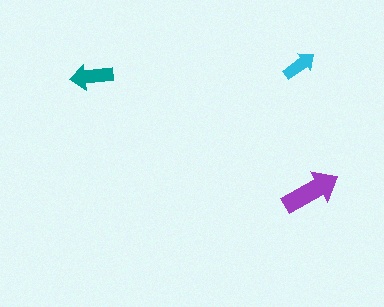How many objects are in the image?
There are 3 objects in the image.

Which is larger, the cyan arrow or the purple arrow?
The purple one.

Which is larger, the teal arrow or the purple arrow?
The purple one.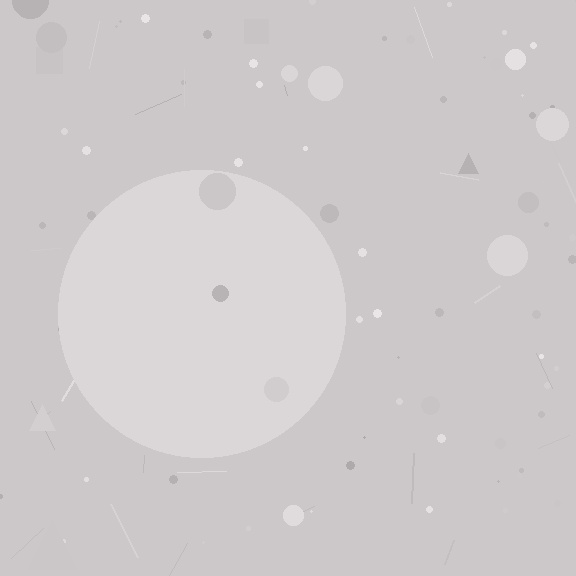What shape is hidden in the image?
A circle is hidden in the image.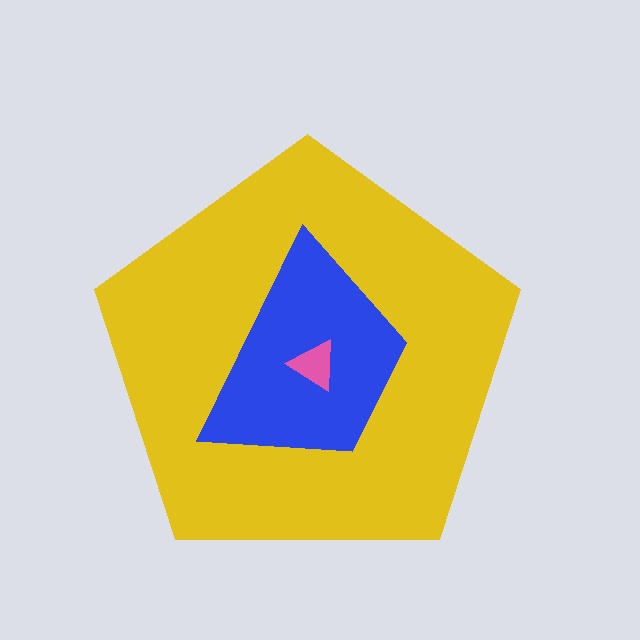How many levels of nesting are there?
3.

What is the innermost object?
The pink triangle.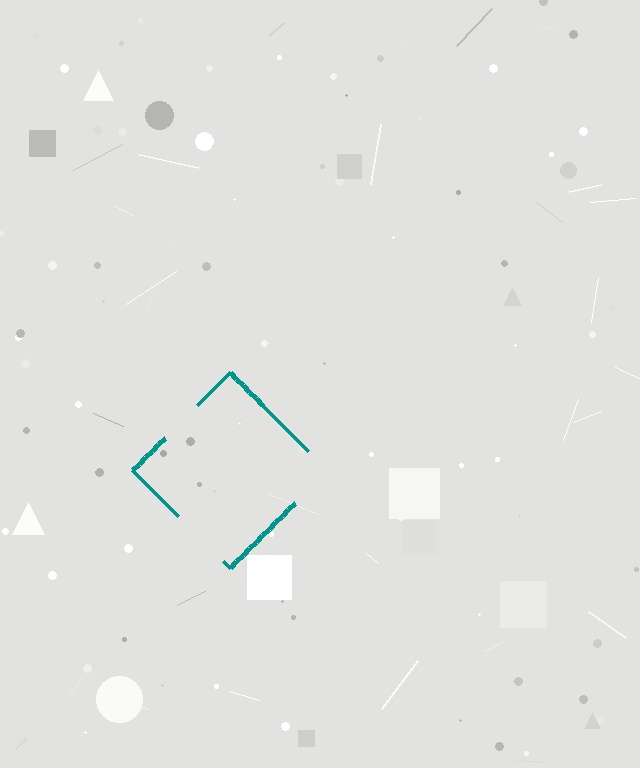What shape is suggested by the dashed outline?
The dashed outline suggests a diamond.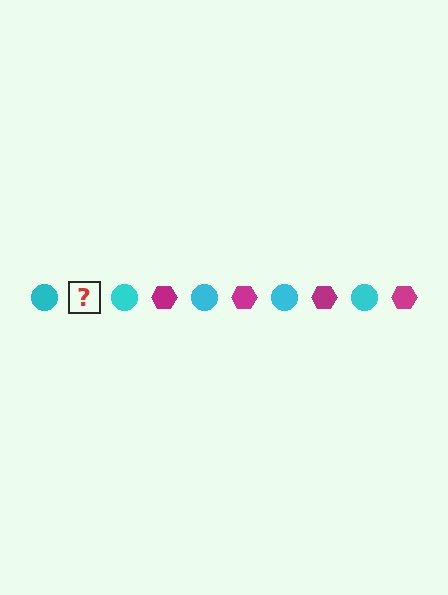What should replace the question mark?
The question mark should be replaced with a magenta hexagon.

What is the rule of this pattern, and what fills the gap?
The rule is that the pattern alternates between cyan circle and magenta hexagon. The gap should be filled with a magenta hexagon.